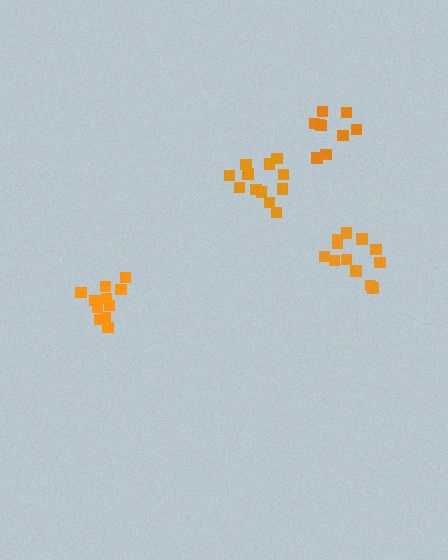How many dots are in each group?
Group 1: 11 dots, Group 2: 12 dots, Group 3: 12 dots, Group 4: 9 dots (44 total).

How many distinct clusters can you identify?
There are 4 distinct clusters.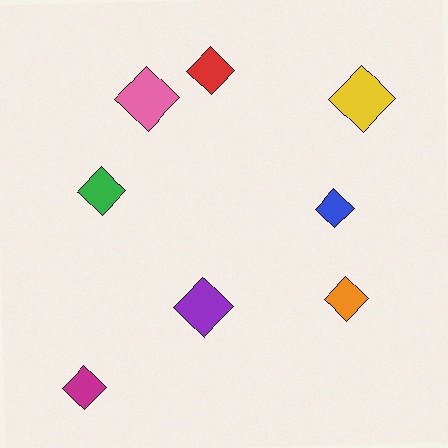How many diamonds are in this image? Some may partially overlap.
There are 8 diamonds.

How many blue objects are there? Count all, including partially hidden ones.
There is 1 blue object.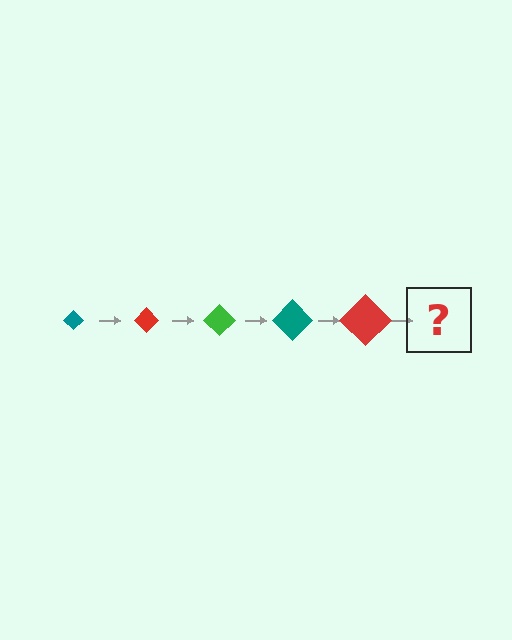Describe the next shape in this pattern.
It should be a green diamond, larger than the previous one.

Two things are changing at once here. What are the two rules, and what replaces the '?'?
The two rules are that the diamond grows larger each step and the color cycles through teal, red, and green. The '?' should be a green diamond, larger than the previous one.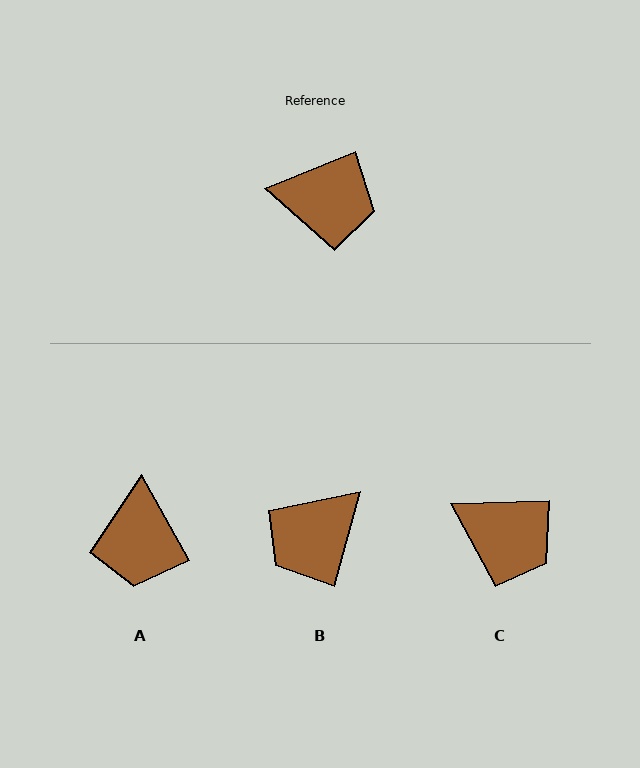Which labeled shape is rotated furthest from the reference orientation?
B, about 127 degrees away.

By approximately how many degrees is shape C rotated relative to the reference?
Approximately 20 degrees clockwise.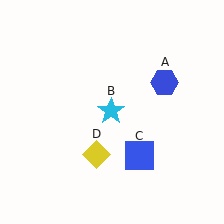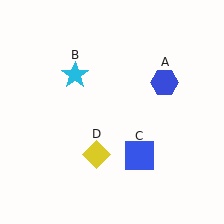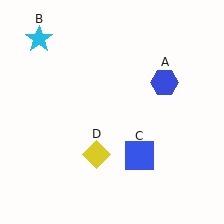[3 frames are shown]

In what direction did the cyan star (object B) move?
The cyan star (object B) moved up and to the left.